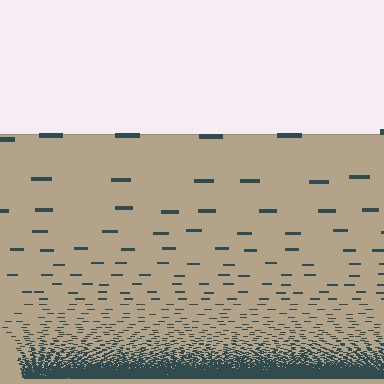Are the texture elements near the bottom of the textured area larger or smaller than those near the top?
Smaller. The gradient is inverted — elements near the bottom are smaller and denser.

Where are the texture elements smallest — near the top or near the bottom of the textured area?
Near the bottom.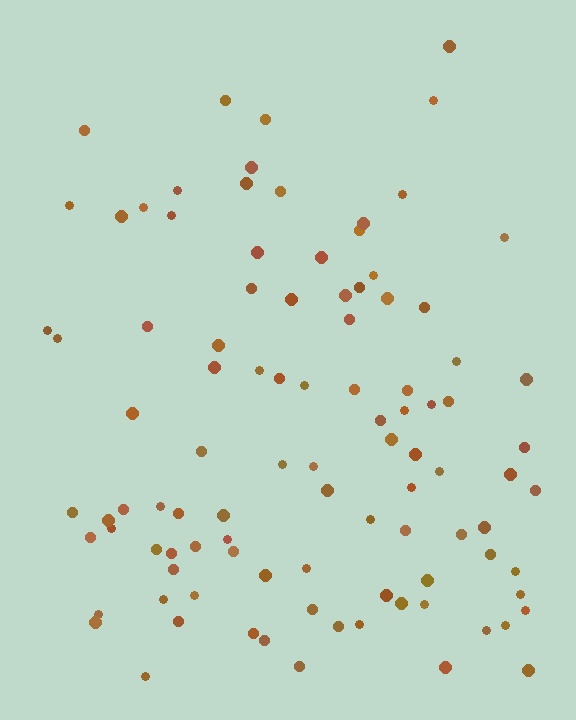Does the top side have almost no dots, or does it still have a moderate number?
Still a moderate number, just noticeably fewer than the bottom.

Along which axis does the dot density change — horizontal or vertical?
Vertical.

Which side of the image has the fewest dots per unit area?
The top.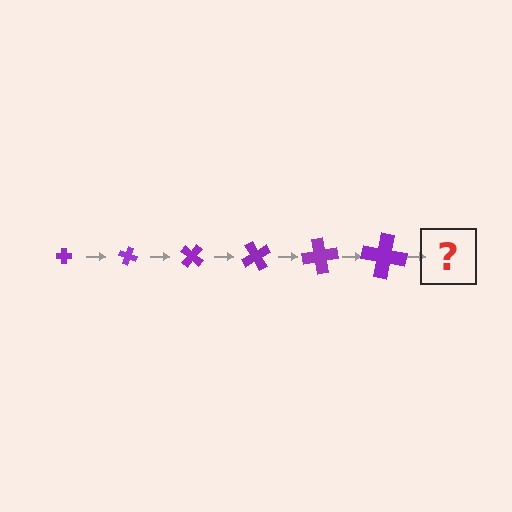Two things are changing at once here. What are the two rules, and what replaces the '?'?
The two rules are that the cross grows larger each step and it rotates 20 degrees each step. The '?' should be a cross, larger than the previous one and rotated 120 degrees from the start.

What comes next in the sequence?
The next element should be a cross, larger than the previous one and rotated 120 degrees from the start.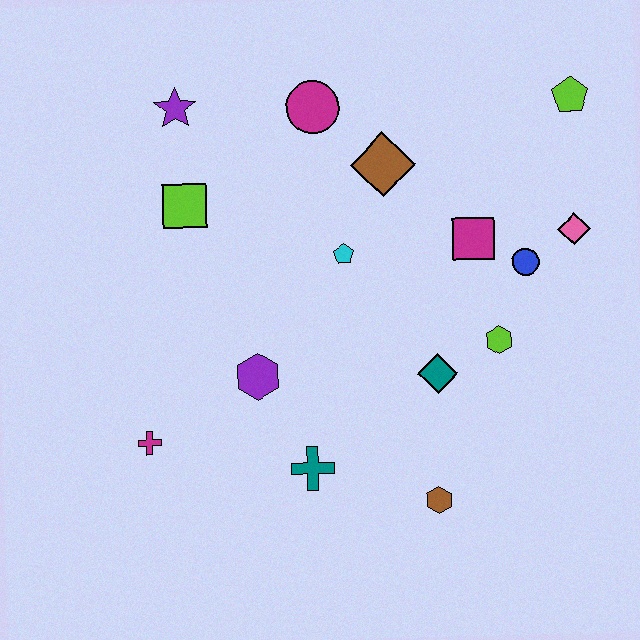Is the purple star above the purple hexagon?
Yes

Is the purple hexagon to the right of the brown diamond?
No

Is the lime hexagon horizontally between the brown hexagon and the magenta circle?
No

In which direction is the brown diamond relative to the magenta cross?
The brown diamond is above the magenta cross.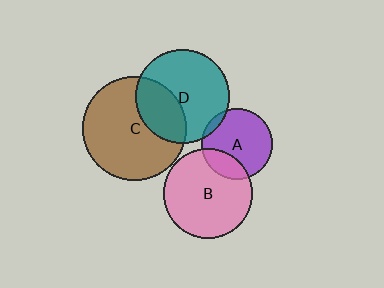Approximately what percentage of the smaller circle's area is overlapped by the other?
Approximately 35%.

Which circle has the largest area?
Circle C (brown).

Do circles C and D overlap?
Yes.